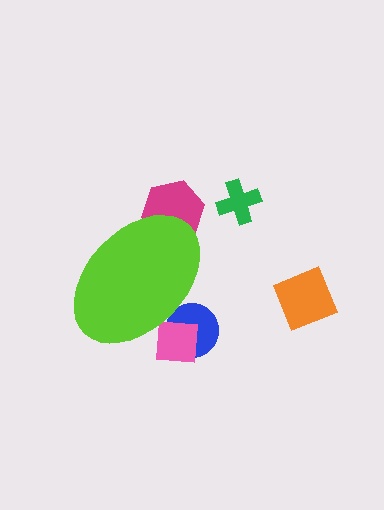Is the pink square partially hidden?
Yes, the pink square is partially hidden behind the lime ellipse.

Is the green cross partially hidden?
No, the green cross is fully visible.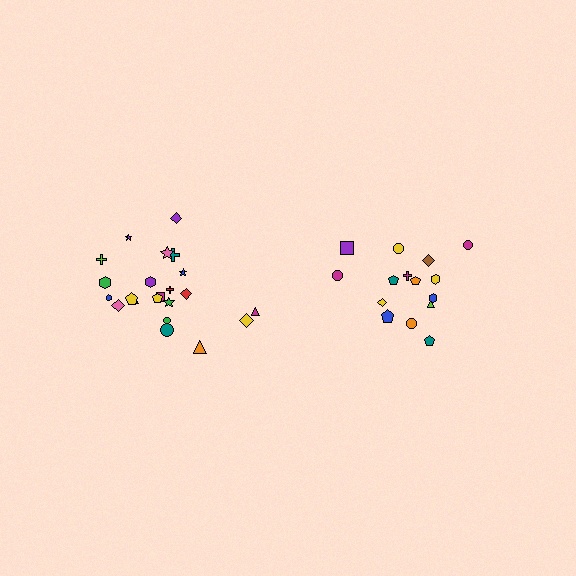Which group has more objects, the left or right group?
The left group.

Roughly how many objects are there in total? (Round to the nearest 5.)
Roughly 35 objects in total.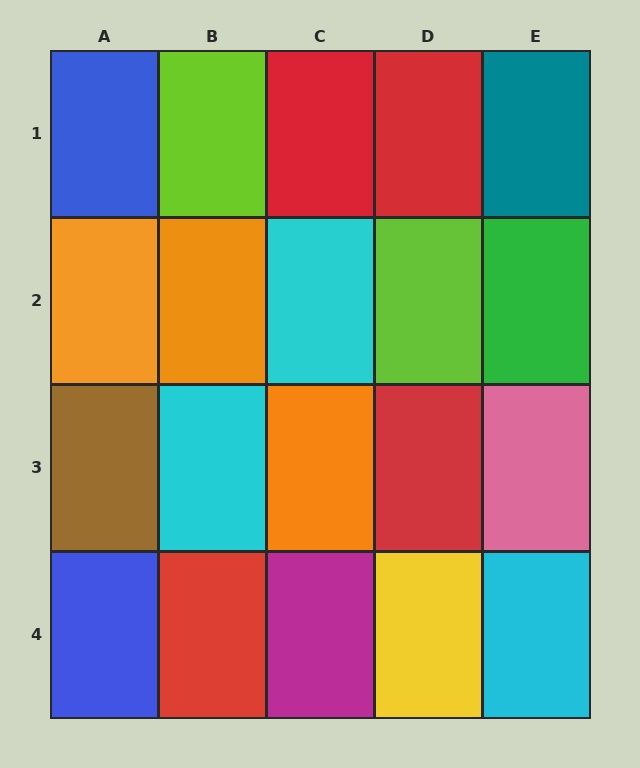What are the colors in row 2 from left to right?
Orange, orange, cyan, lime, green.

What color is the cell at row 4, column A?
Blue.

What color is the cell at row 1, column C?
Red.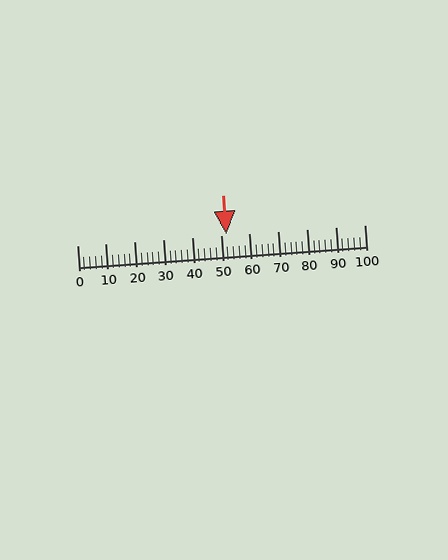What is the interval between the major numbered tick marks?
The major tick marks are spaced 10 units apart.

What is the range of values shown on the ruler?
The ruler shows values from 0 to 100.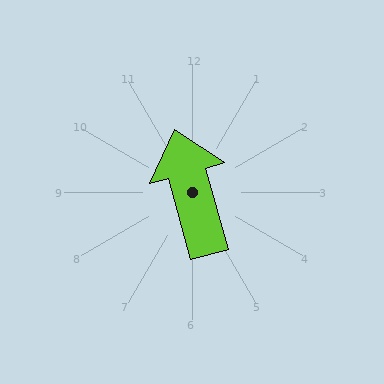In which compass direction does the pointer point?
North.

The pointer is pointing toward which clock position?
Roughly 11 o'clock.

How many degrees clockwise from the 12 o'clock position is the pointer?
Approximately 344 degrees.